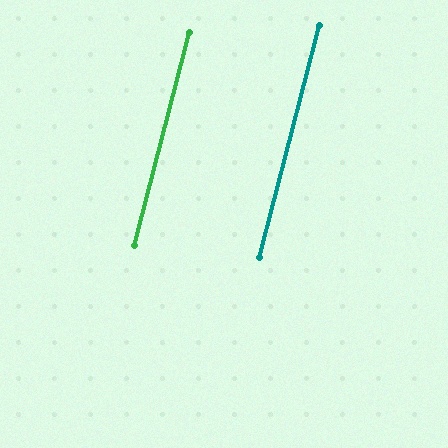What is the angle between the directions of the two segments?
Approximately 0 degrees.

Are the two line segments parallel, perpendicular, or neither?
Parallel — their directions differ by only 0.2°.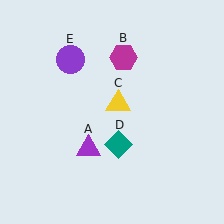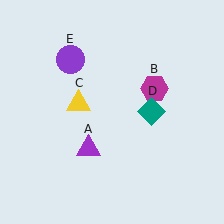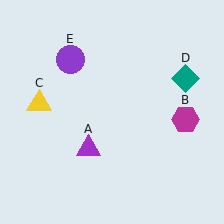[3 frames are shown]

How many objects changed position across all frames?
3 objects changed position: magenta hexagon (object B), yellow triangle (object C), teal diamond (object D).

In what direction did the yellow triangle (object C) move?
The yellow triangle (object C) moved left.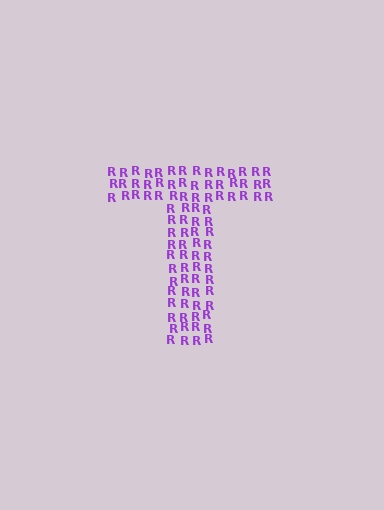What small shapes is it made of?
It is made of small letter R's.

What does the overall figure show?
The overall figure shows the letter T.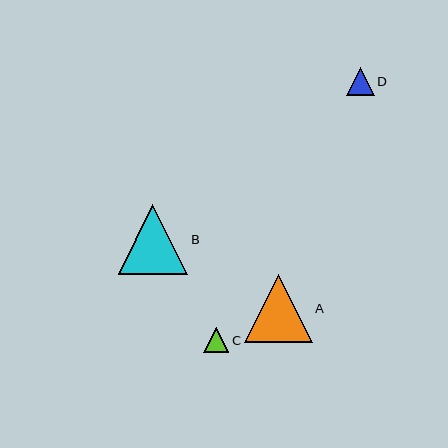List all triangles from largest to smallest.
From largest to smallest: B, A, D, C.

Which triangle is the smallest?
Triangle C is the smallest with a size of approximately 25 pixels.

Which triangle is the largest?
Triangle B is the largest with a size of approximately 70 pixels.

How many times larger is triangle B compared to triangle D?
Triangle B is approximately 2.4 times the size of triangle D.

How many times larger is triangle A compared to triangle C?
Triangle A is approximately 2.7 times the size of triangle C.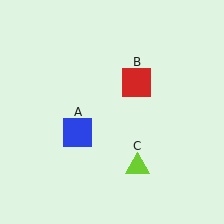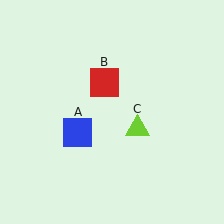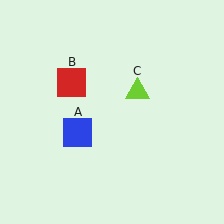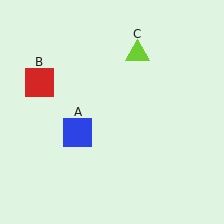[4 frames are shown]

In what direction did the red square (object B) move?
The red square (object B) moved left.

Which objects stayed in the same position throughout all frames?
Blue square (object A) remained stationary.